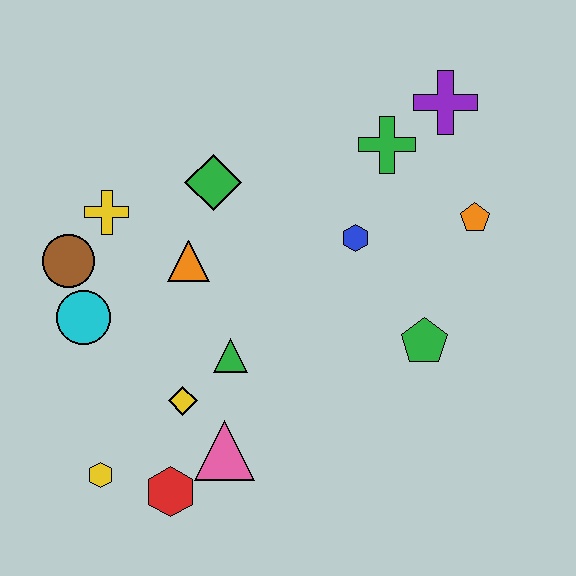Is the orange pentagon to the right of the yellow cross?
Yes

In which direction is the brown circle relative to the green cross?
The brown circle is to the left of the green cross.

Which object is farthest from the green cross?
The yellow hexagon is farthest from the green cross.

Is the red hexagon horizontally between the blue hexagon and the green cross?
No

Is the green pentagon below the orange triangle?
Yes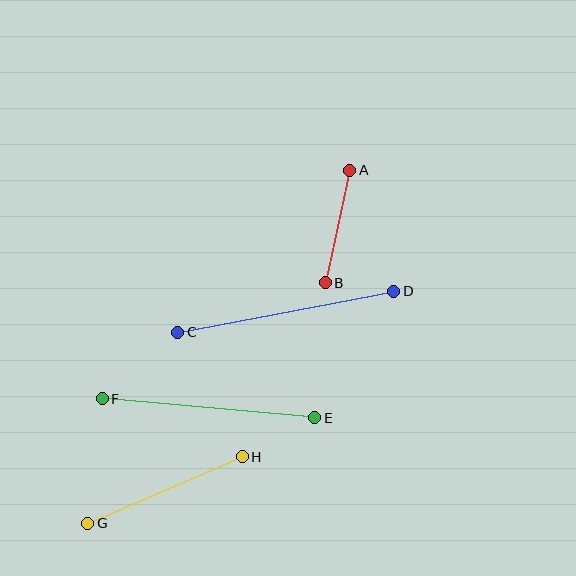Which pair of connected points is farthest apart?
Points C and D are farthest apart.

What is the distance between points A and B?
The distance is approximately 115 pixels.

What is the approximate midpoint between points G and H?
The midpoint is at approximately (165, 490) pixels.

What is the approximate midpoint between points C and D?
The midpoint is at approximately (286, 312) pixels.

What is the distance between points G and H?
The distance is approximately 168 pixels.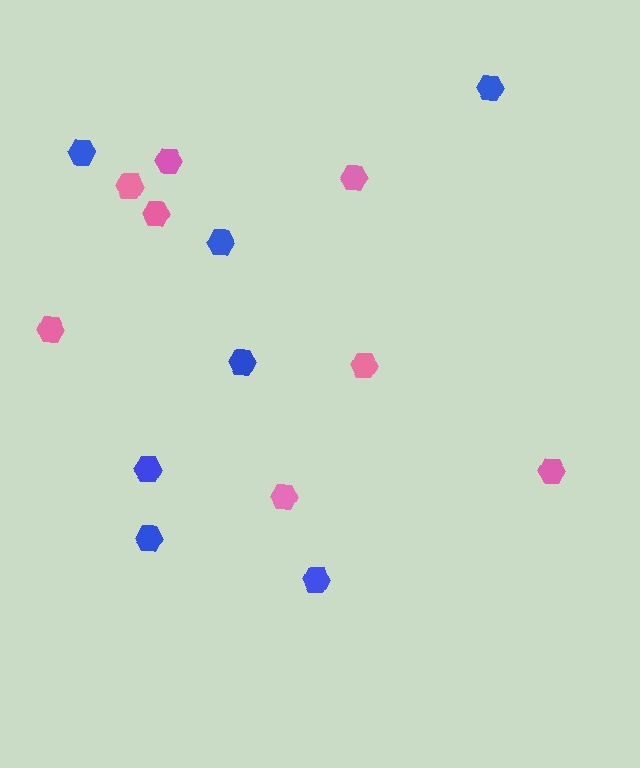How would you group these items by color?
There are 2 groups: one group of blue hexagons (7) and one group of pink hexagons (8).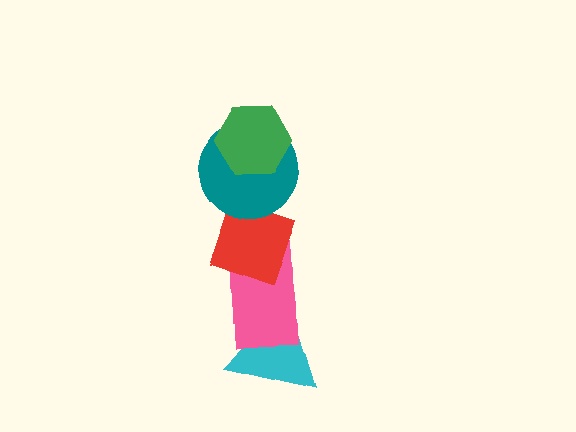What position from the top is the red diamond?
The red diamond is 3rd from the top.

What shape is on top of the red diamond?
The teal circle is on top of the red diamond.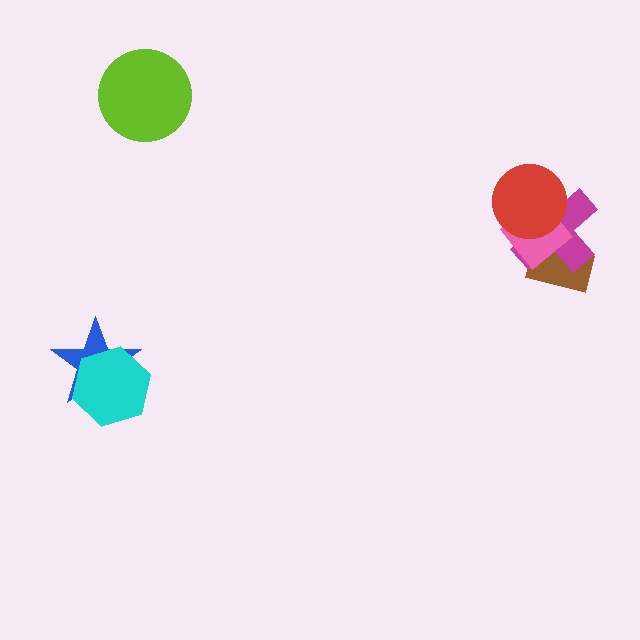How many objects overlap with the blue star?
1 object overlaps with the blue star.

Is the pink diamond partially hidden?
Yes, it is partially covered by another shape.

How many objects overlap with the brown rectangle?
2 objects overlap with the brown rectangle.